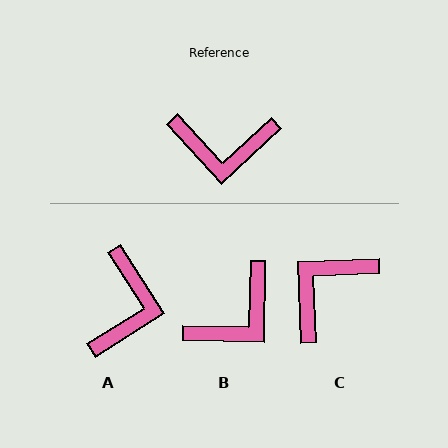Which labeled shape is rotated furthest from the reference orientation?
C, about 130 degrees away.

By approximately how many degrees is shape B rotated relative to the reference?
Approximately 46 degrees counter-clockwise.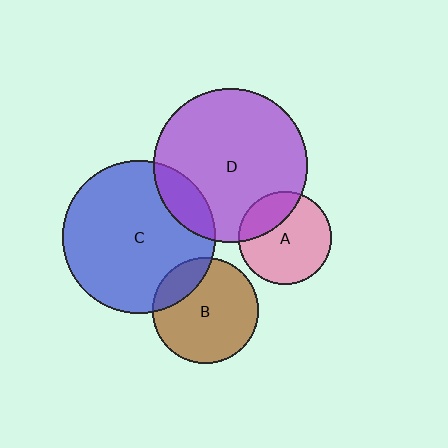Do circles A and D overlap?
Yes.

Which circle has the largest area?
Circle D (purple).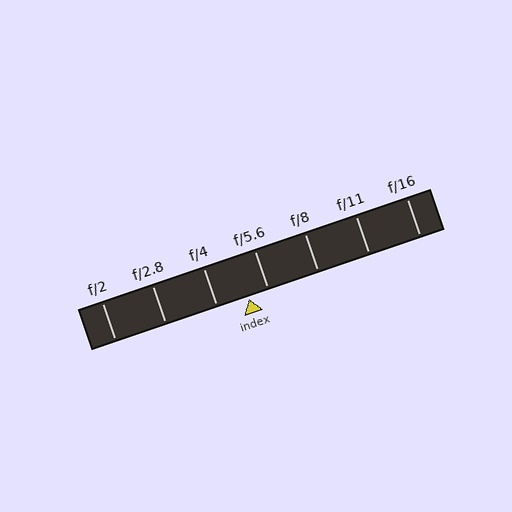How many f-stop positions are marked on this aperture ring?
There are 7 f-stop positions marked.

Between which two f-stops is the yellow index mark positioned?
The index mark is between f/4 and f/5.6.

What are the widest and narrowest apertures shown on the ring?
The widest aperture shown is f/2 and the narrowest is f/16.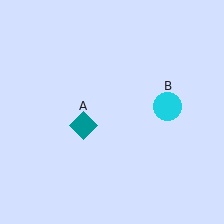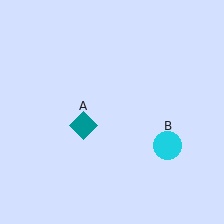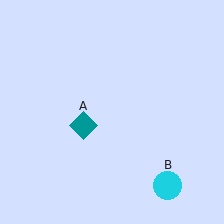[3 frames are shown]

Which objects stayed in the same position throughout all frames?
Teal diamond (object A) remained stationary.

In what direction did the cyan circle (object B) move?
The cyan circle (object B) moved down.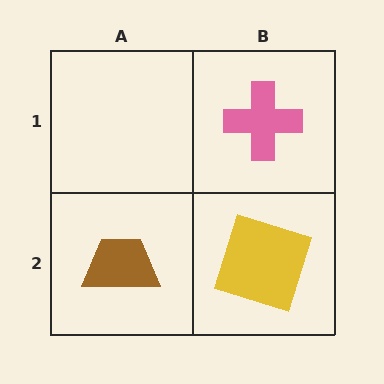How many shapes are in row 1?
1 shape.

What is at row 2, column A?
A brown trapezoid.